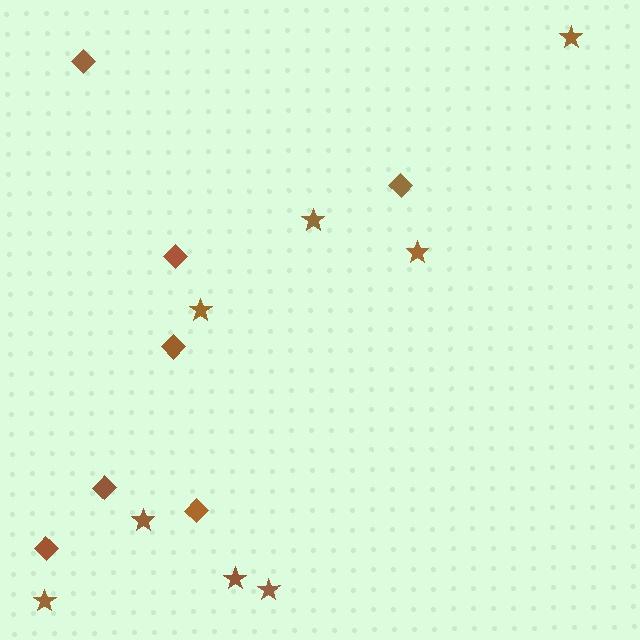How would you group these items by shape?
There are 2 groups: one group of stars (8) and one group of diamonds (7).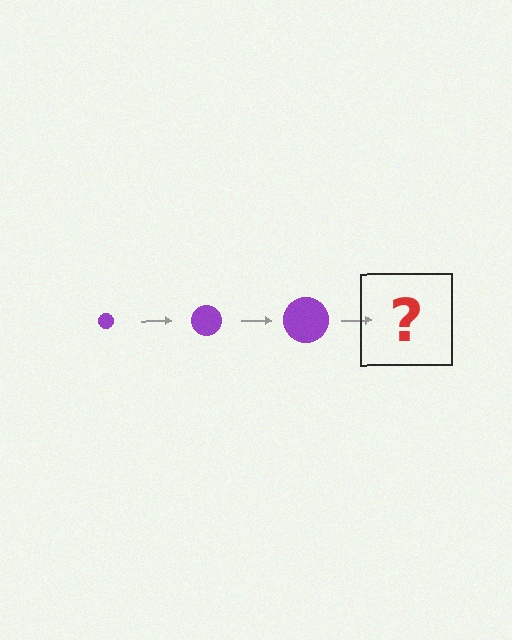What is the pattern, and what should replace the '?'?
The pattern is that the circle gets progressively larger each step. The '?' should be a purple circle, larger than the previous one.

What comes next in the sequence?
The next element should be a purple circle, larger than the previous one.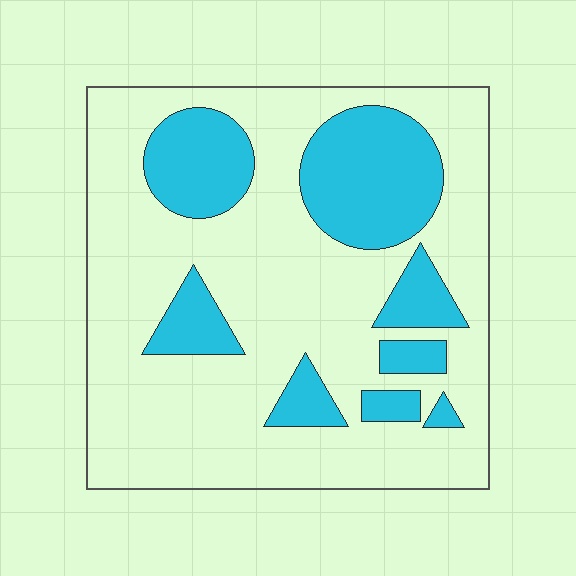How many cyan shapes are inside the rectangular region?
8.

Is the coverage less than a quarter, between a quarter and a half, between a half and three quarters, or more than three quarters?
Between a quarter and a half.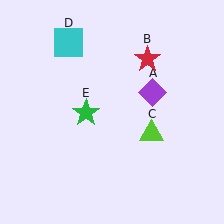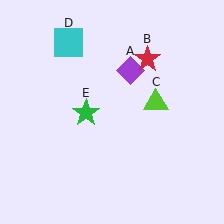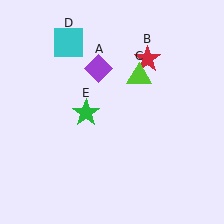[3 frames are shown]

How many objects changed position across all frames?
2 objects changed position: purple diamond (object A), lime triangle (object C).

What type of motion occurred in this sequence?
The purple diamond (object A), lime triangle (object C) rotated counterclockwise around the center of the scene.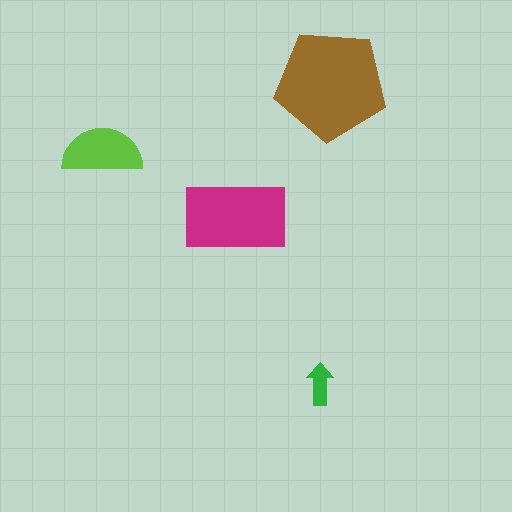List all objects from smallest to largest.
The green arrow, the lime semicircle, the magenta rectangle, the brown pentagon.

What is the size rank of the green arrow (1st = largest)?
4th.